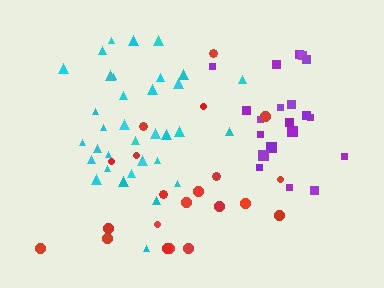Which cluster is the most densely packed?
Cyan.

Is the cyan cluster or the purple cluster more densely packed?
Cyan.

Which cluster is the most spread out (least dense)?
Red.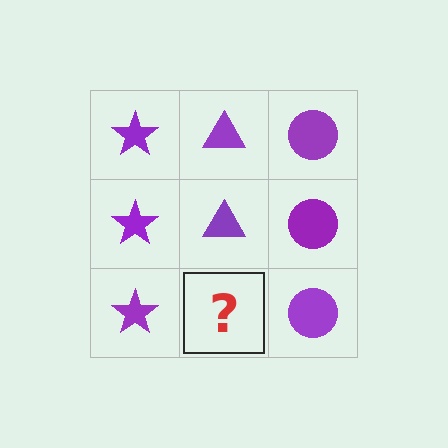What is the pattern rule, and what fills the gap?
The rule is that each column has a consistent shape. The gap should be filled with a purple triangle.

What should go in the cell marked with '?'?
The missing cell should contain a purple triangle.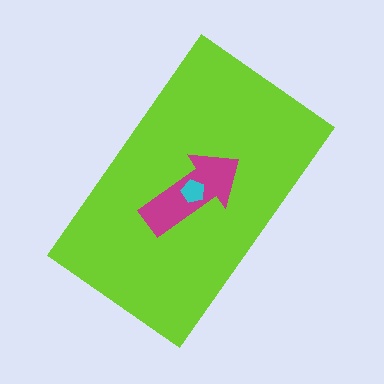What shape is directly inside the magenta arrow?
The cyan pentagon.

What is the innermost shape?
The cyan pentagon.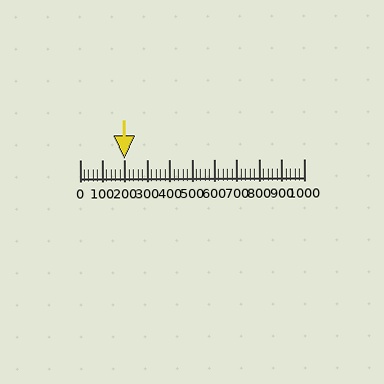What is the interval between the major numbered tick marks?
The major tick marks are spaced 100 units apart.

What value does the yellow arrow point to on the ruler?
The yellow arrow points to approximately 201.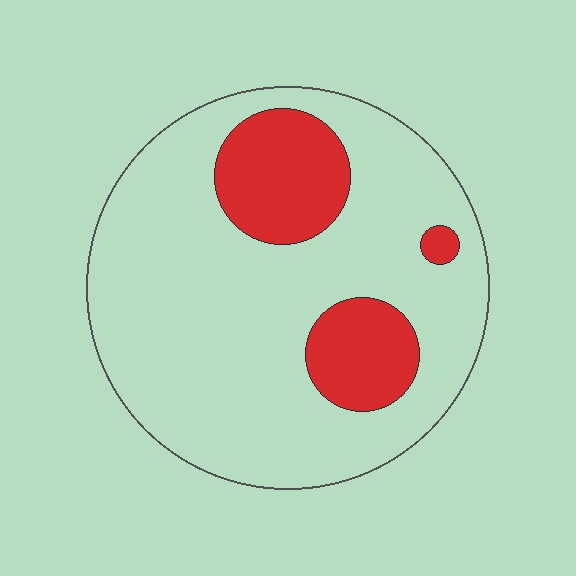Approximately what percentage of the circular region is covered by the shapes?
Approximately 20%.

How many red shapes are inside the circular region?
3.